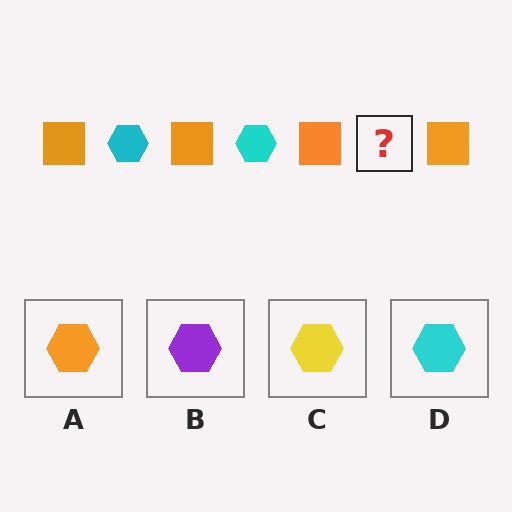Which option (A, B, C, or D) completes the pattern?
D.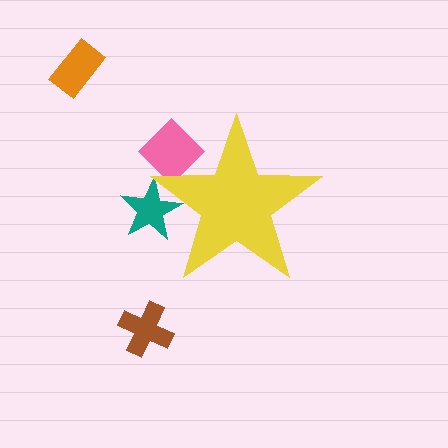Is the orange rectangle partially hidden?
No, the orange rectangle is fully visible.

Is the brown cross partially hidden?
No, the brown cross is fully visible.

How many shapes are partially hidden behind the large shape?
2 shapes are partially hidden.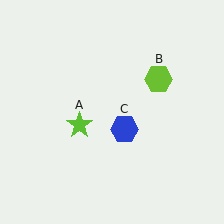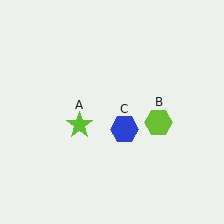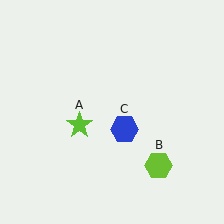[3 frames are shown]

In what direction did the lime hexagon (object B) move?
The lime hexagon (object B) moved down.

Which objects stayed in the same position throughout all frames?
Lime star (object A) and blue hexagon (object C) remained stationary.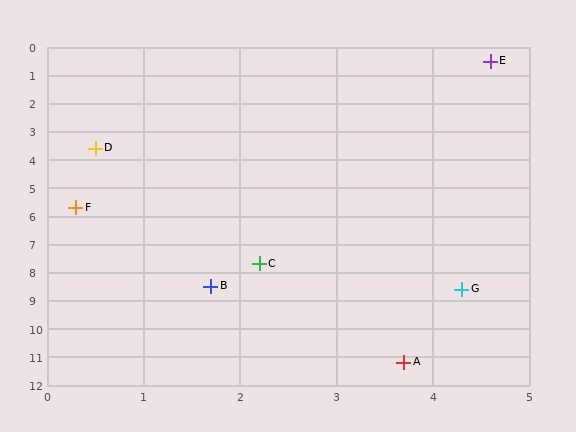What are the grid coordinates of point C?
Point C is at approximately (2.2, 7.7).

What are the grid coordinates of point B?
Point B is at approximately (1.7, 8.5).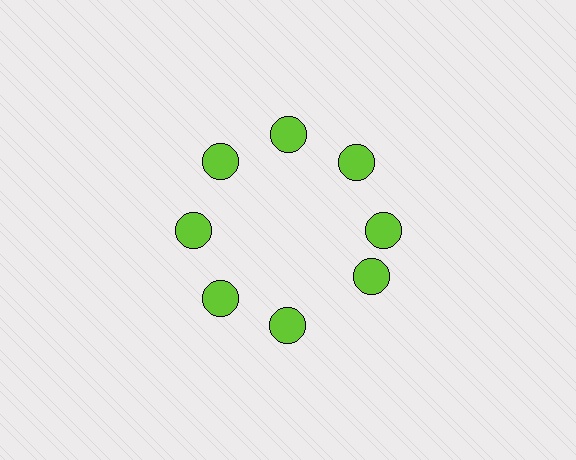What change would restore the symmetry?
The symmetry would be restored by rotating it back into even spacing with its neighbors so that all 8 circles sit at equal angles and equal distance from the center.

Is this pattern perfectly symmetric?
No. The 8 lime circles are arranged in a ring, but one element near the 4 o'clock position is rotated out of alignment along the ring, breaking the 8-fold rotational symmetry.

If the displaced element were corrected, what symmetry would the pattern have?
It would have 8-fold rotational symmetry — the pattern would map onto itself every 45 degrees.